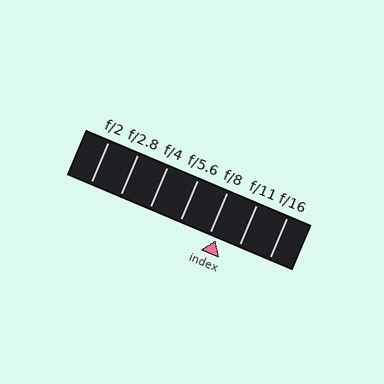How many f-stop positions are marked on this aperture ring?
There are 7 f-stop positions marked.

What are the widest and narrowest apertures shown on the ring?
The widest aperture shown is f/2 and the narrowest is f/16.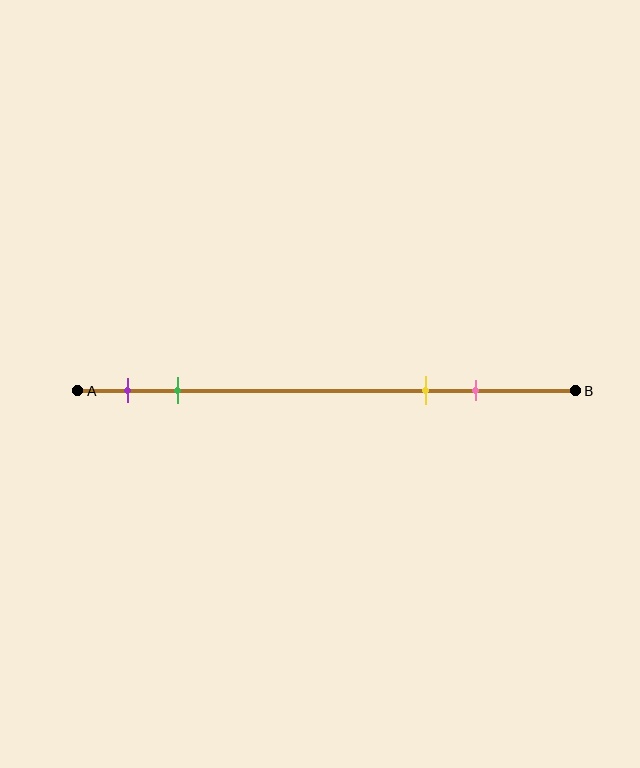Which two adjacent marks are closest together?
The purple and green marks are the closest adjacent pair.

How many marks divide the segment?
There are 4 marks dividing the segment.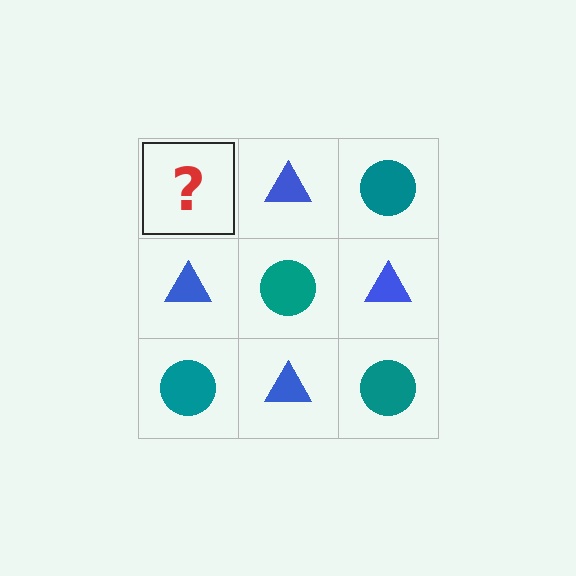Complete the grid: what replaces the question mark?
The question mark should be replaced with a teal circle.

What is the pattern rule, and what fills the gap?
The rule is that it alternates teal circle and blue triangle in a checkerboard pattern. The gap should be filled with a teal circle.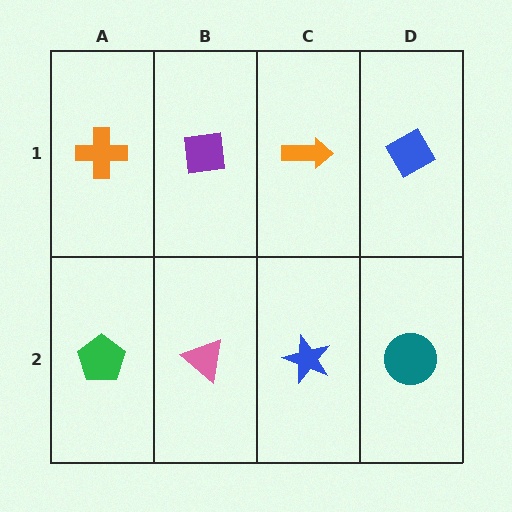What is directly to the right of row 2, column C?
A teal circle.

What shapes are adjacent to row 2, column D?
A blue diamond (row 1, column D), a blue star (row 2, column C).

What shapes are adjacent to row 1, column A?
A green pentagon (row 2, column A), a purple square (row 1, column B).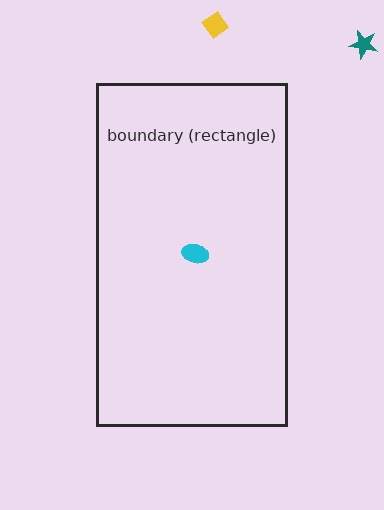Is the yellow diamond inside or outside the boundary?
Outside.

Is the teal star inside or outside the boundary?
Outside.